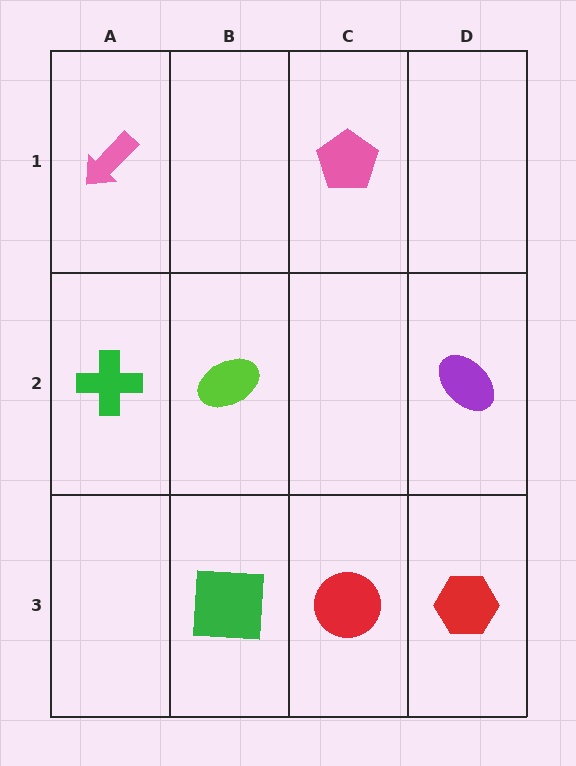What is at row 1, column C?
A pink pentagon.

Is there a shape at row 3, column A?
No, that cell is empty.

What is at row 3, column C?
A red circle.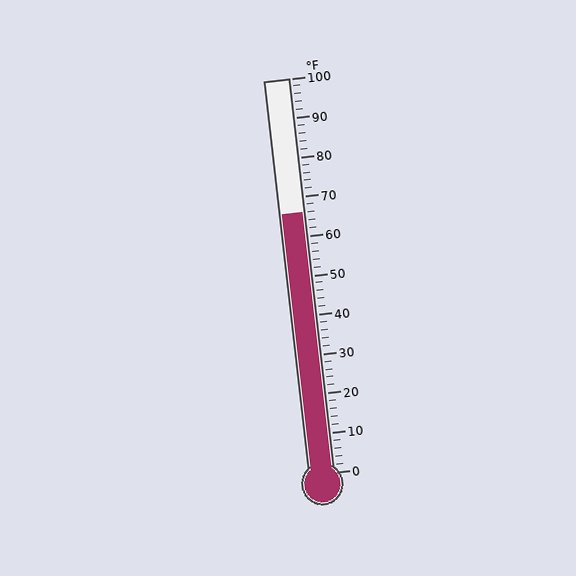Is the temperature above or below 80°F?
The temperature is below 80°F.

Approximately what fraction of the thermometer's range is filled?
The thermometer is filled to approximately 65% of its range.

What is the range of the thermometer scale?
The thermometer scale ranges from 0°F to 100°F.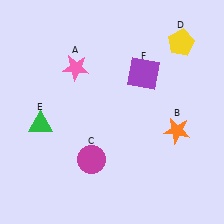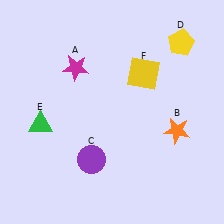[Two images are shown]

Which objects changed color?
A changed from pink to magenta. C changed from magenta to purple. F changed from purple to yellow.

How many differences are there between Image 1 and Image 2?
There are 3 differences between the two images.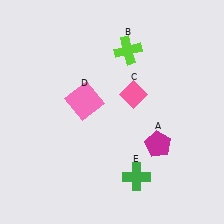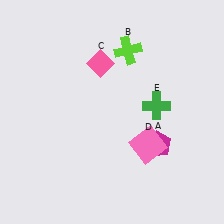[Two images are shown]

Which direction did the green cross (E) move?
The green cross (E) moved up.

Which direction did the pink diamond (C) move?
The pink diamond (C) moved left.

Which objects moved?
The objects that moved are: the pink diamond (C), the pink square (D), the green cross (E).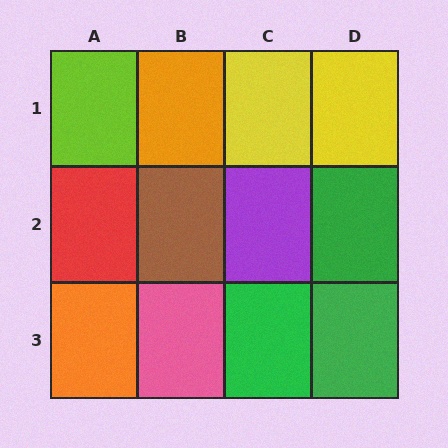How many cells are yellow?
2 cells are yellow.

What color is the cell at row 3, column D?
Green.